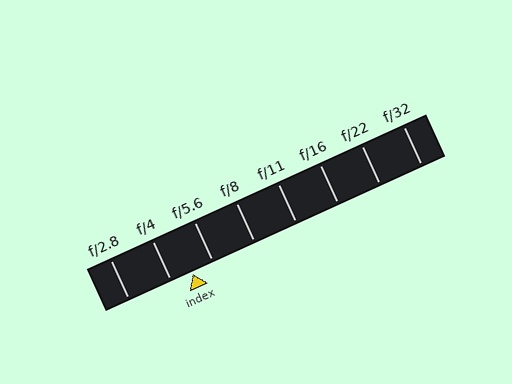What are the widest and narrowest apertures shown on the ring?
The widest aperture shown is f/2.8 and the narrowest is f/32.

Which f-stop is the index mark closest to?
The index mark is closest to f/5.6.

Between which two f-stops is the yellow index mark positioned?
The index mark is between f/4 and f/5.6.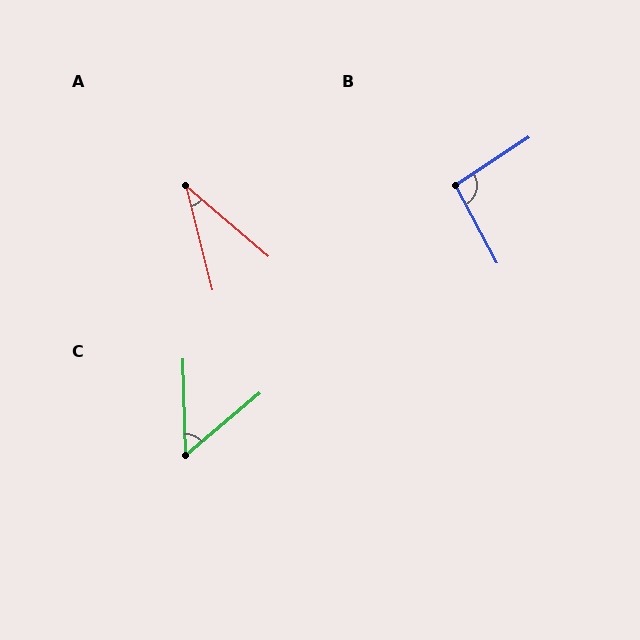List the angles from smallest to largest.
A (35°), C (51°), B (95°).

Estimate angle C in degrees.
Approximately 51 degrees.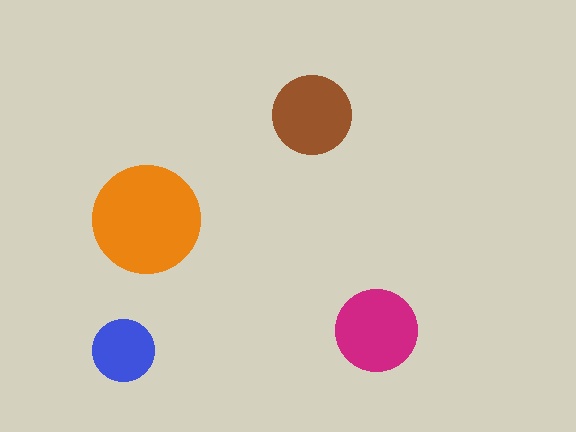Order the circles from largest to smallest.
the orange one, the magenta one, the brown one, the blue one.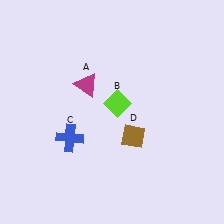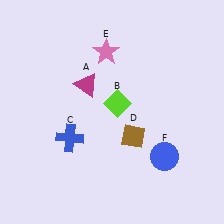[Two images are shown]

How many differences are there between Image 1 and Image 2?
There are 2 differences between the two images.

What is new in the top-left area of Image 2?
A pink star (E) was added in the top-left area of Image 2.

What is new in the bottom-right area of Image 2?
A blue circle (F) was added in the bottom-right area of Image 2.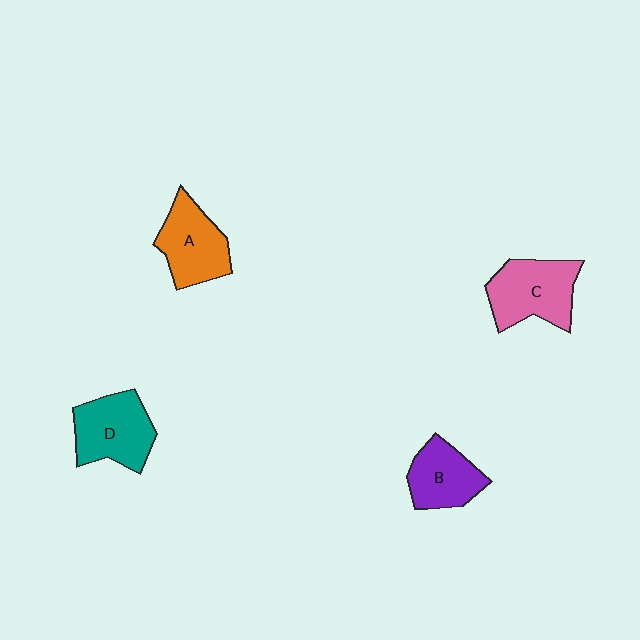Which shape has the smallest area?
Shape B (purple).